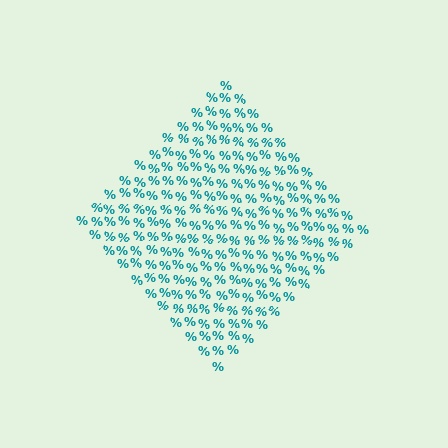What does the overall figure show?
The overall figure shows a diamond.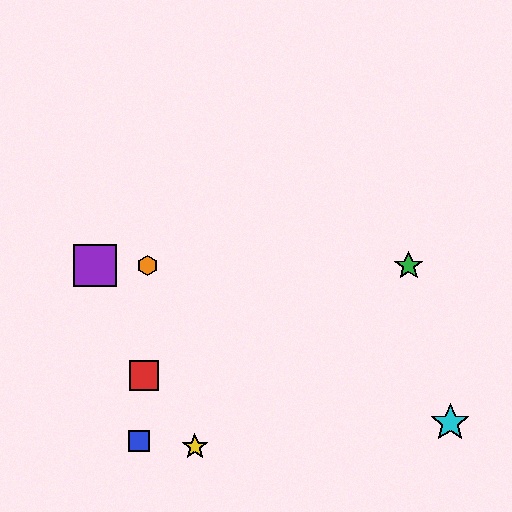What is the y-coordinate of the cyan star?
The cyan star is at y≈423.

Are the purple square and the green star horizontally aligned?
Yes, both are at y≈266.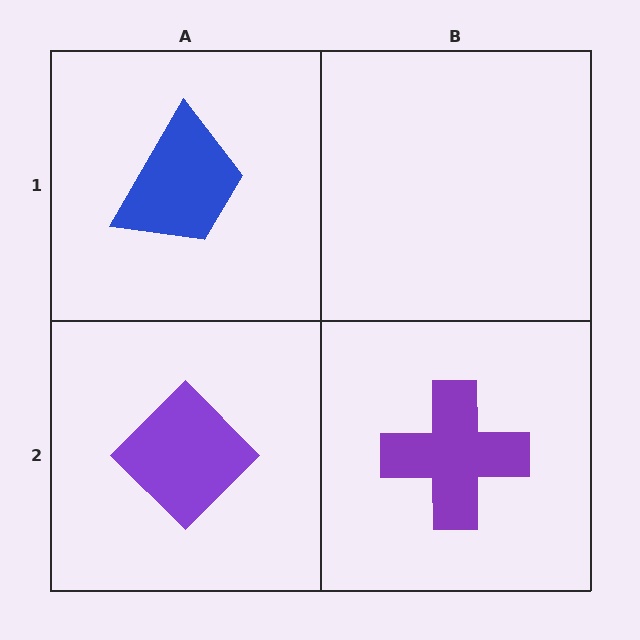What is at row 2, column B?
A purple cross.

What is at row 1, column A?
A blue trapezoid.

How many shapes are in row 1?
1 shape.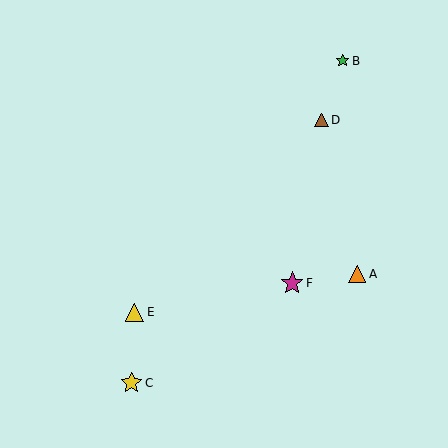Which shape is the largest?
The magenta star (labeled F) is the largest.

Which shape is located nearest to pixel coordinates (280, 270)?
The magenta star (labeled F) at (292, 283) is nearest to that location.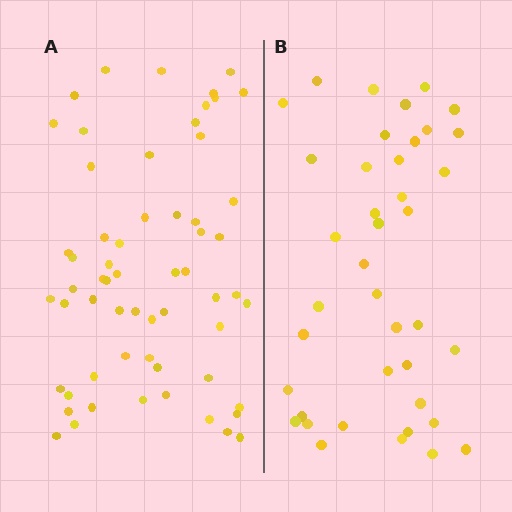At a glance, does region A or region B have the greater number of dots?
Region A (the left region) has more dots.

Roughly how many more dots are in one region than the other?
Region A has approximately 20 more dots than region B.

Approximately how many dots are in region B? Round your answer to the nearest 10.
About 40 dots.